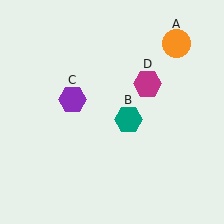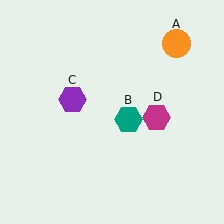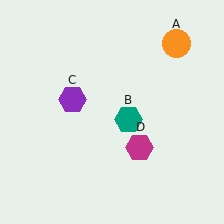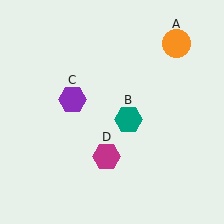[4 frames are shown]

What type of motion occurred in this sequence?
The magenta hexagon (object D) rotated clockwise around the center of the scene.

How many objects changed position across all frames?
1 object changed position: magenta hexagon (object D).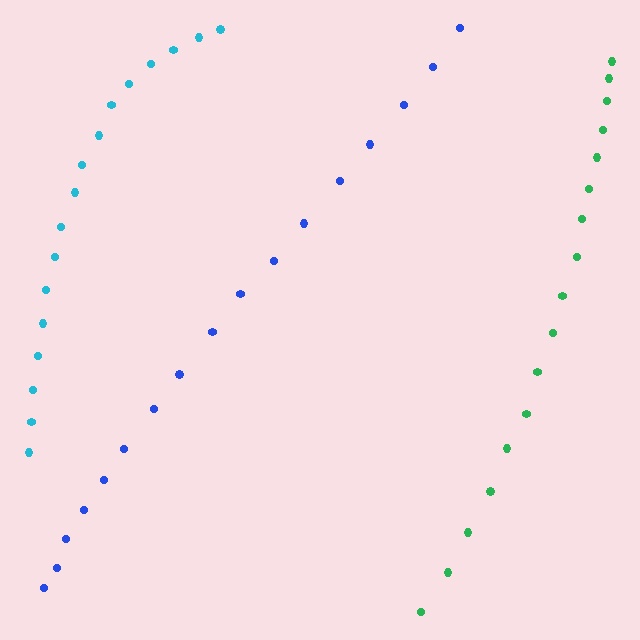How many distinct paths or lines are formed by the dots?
There are 3 distinct paths.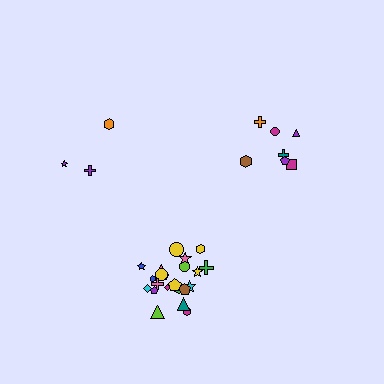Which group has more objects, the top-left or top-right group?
The top-right group.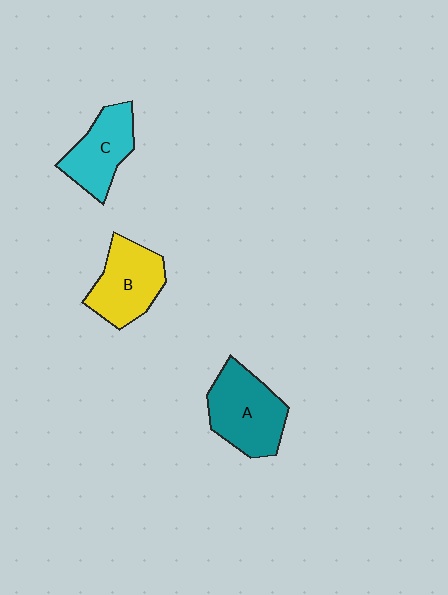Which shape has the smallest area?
Shape C (cyan).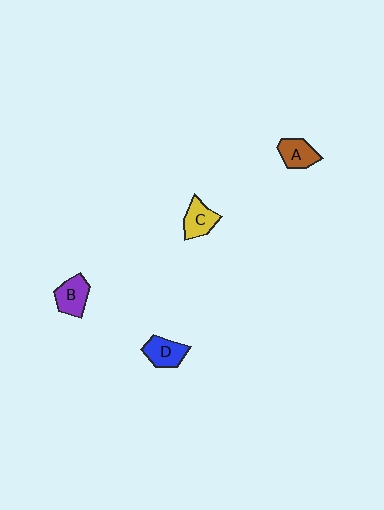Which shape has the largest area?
Shape B (purple).